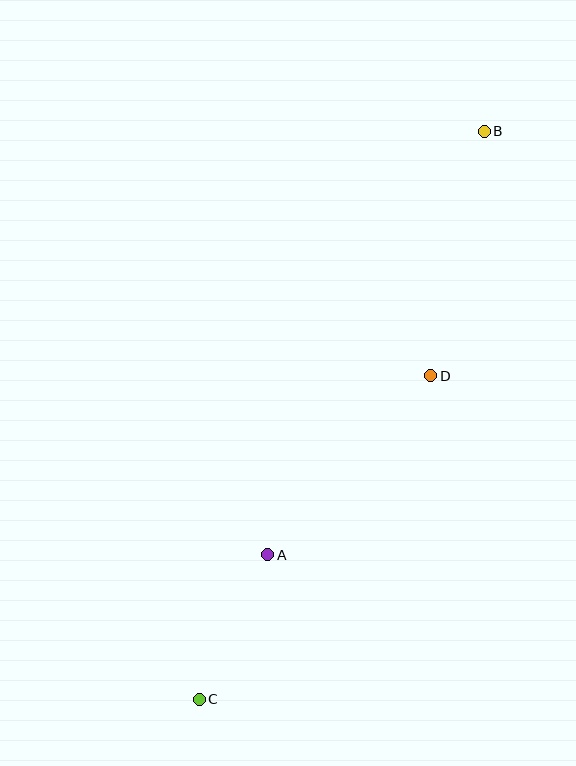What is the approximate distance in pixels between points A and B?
The distance between A and B is approximately 476 pixels.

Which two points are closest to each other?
Points A and C are closest to each other.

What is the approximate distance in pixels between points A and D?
The distance between A and D is approximately 242 pixels.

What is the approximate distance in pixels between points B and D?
The distance between B and D is approximately 250 pixels.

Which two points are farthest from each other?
Points B and C are farthest from each other.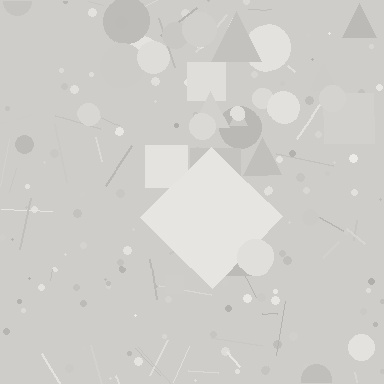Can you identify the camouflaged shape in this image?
The camouflaged shape is a diamond.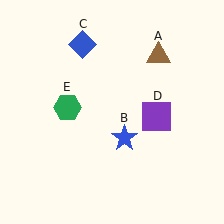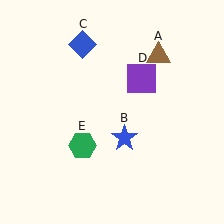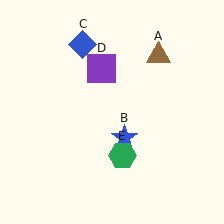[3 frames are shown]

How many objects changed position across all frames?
2 objects changed position: purple square (object D), green hexagon (object E).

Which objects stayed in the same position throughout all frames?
Brown triangle (object A) and blue star (object B) and blue diamond (object C) remained stationary.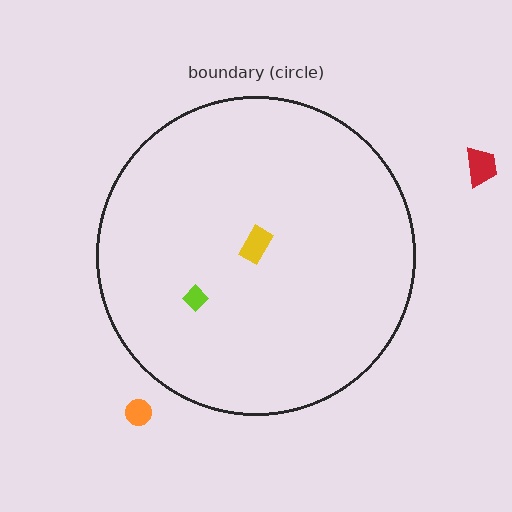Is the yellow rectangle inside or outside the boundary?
Inside.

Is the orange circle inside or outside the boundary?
Outside.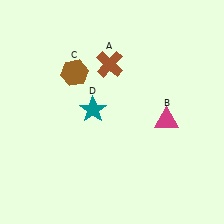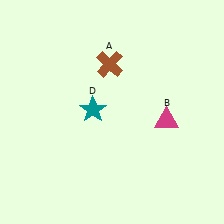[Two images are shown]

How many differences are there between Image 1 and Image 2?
There is 1 difference between the two images.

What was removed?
The brown hexagon (C) was removed in Image 2.